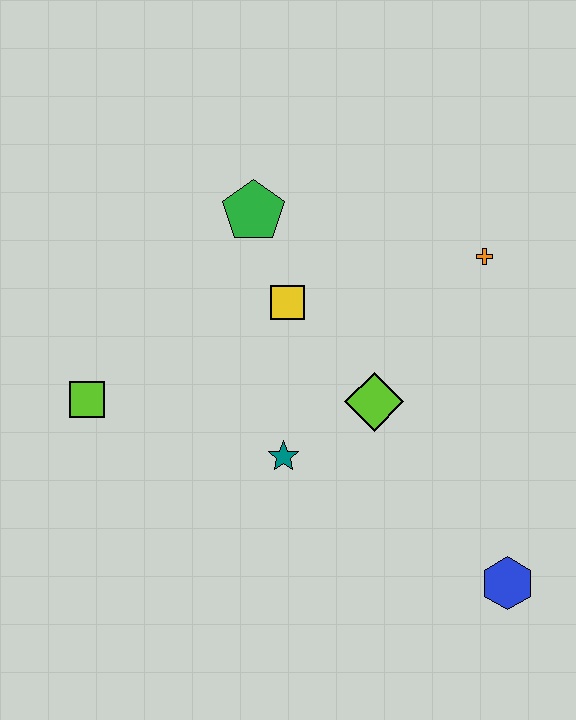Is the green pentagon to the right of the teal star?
No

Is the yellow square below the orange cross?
Yes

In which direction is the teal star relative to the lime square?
The teal star is to the right of the lime square.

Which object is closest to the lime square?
The teal star is closest to the lime square.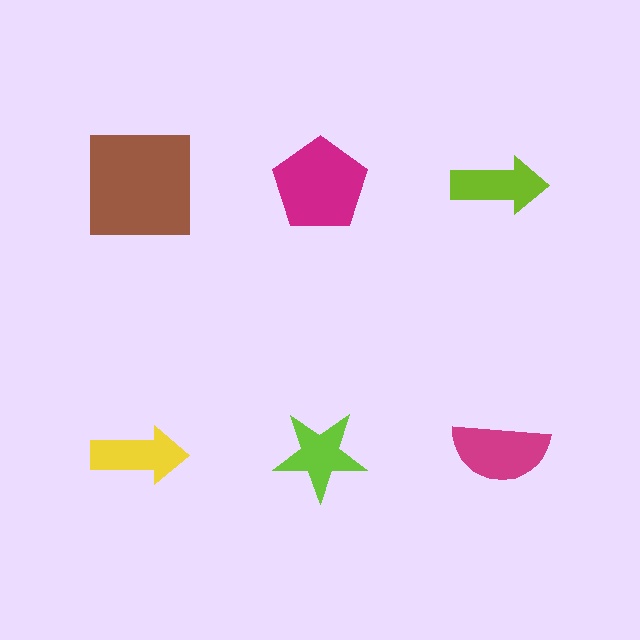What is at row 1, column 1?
A brown square.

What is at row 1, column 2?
A magenta pentagon.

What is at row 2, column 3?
A magenta semicircle.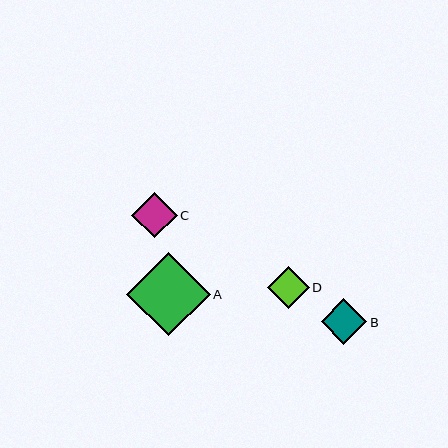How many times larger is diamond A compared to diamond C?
Diamond A is approximately 1.8 times the size of diamond C.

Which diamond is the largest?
Diamond A is the largest with a size of approximately 83 pixels.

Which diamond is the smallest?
Diamond D is the smallest with a size of approximately 42 pixels.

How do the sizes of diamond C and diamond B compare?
Diamond C and diamond B are approximately the same size.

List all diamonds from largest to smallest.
From largest to smallest: A, C, B, D.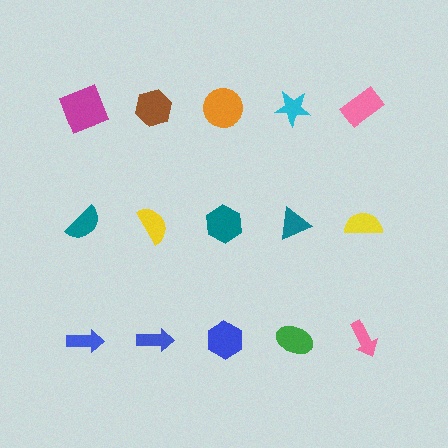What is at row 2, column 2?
A yellow semicircle.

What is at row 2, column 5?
A yellow semicircle.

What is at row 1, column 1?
A magenta square.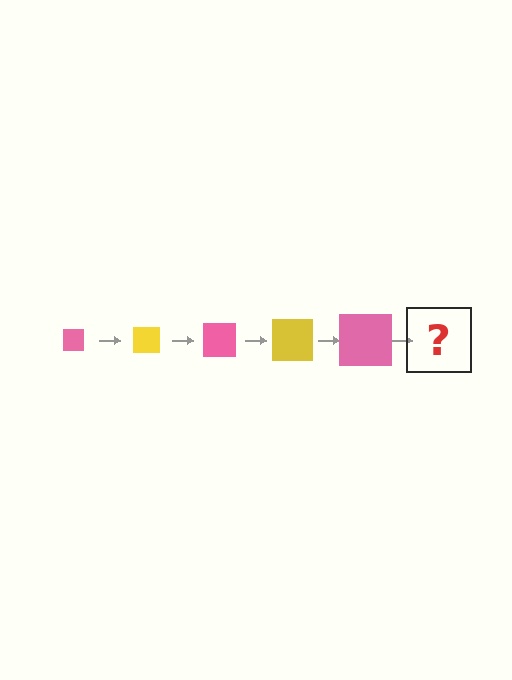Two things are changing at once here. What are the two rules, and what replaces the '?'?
The two rules are that the square grows larger each step and the color cycles through pink and yellow. The '?' should be a yellow square, larger than the previous one.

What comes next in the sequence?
The next element should be a yellow square, larger than the previous one.